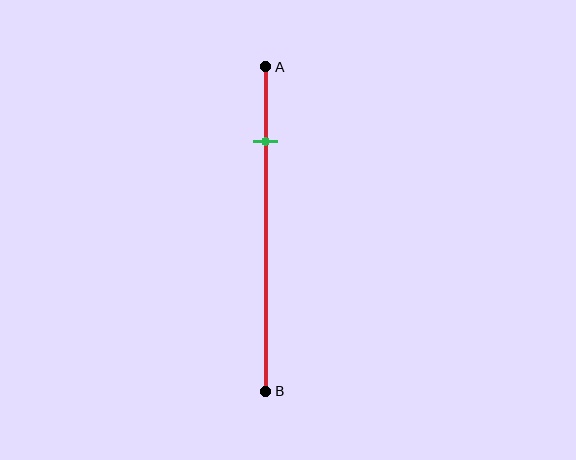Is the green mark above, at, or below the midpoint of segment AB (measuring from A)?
The green mark is above the midpoint of segment AB.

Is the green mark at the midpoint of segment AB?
No, the mark is at about 25% from A, not at the 50% midpoint.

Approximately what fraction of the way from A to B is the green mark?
The green mark is approximately 25% of the way from A to B.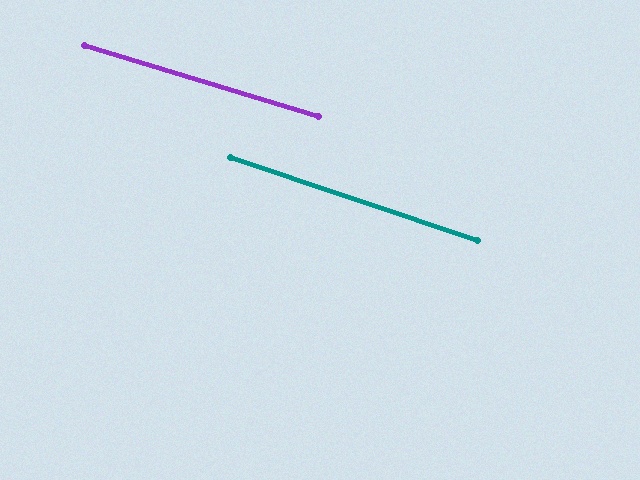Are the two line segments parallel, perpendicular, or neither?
Parallel — their directions differ by only 1.6°.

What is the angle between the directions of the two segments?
Approximately 2 degrees.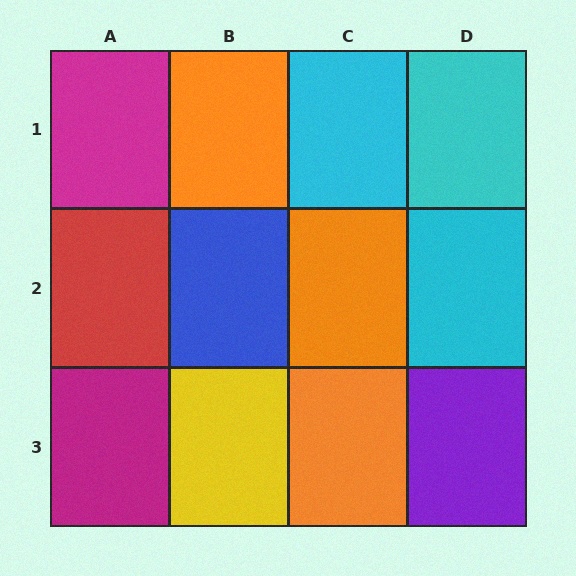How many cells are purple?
1 cell is purple.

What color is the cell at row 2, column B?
Blue.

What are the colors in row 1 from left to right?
Magenta, orange, cyan, cyan.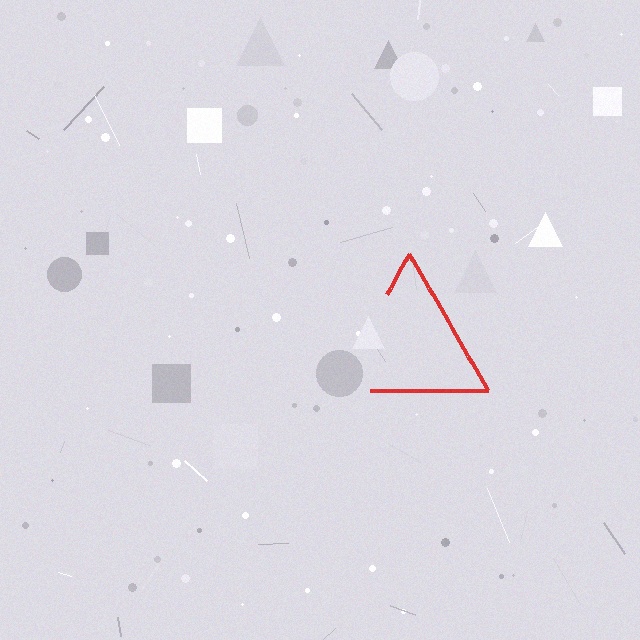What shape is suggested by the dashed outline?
The dashed outline suggests a triangle.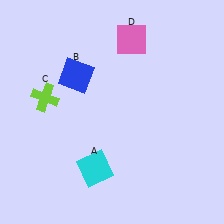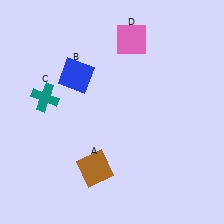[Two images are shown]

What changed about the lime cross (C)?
In Image 1, C is lime. In Image 2, it changed to teal.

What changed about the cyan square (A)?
In Image 1, A is cyan. In Image 2, it changed to brown.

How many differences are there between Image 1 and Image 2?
There are 2 differences between the two images.